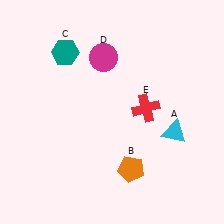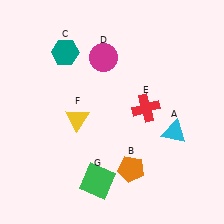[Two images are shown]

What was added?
A yellow triangle (F), a green square (G) were added in Image 2.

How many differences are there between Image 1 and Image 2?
There are 2 differences between the two images.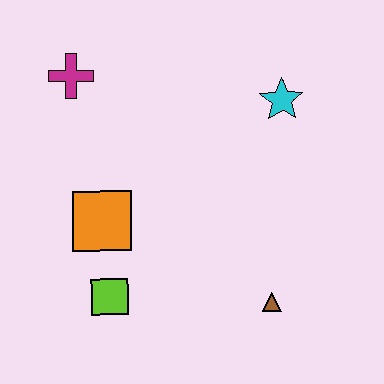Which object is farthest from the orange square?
The cyan star is farthest from the orange square.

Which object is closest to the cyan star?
The brown triangle is closest to the cyan star.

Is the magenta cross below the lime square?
No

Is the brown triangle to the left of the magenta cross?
No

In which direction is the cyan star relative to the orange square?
The cyan star is to the right of the orange square.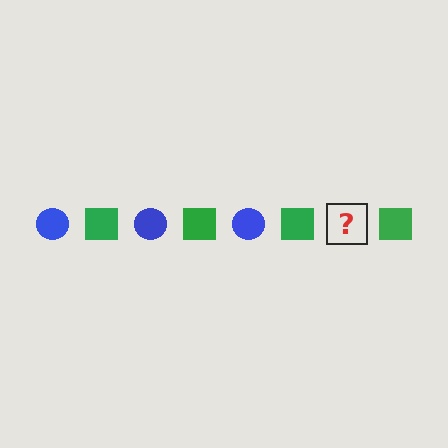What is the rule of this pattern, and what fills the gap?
The rule is that the pattern alternates between blue circle and green square. The gap should be filled with a blue circle.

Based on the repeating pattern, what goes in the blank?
The blank should be a blue circle.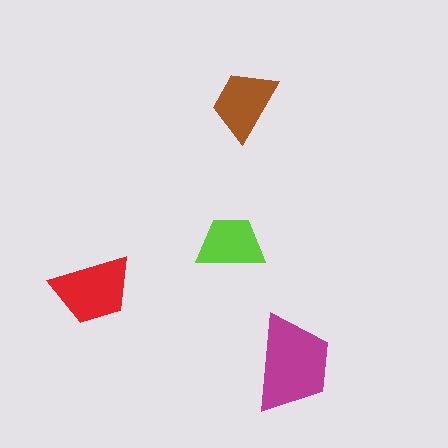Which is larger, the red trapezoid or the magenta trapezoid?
The magenta one.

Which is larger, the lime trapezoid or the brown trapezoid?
The brown one.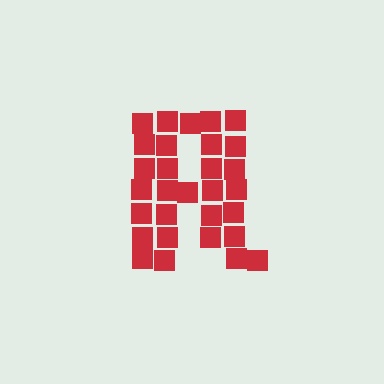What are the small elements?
The small elements are squares.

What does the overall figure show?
The overall figure shows the letter R.